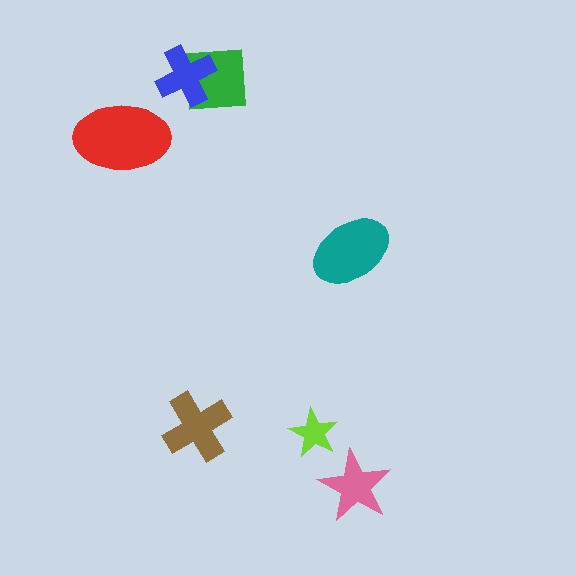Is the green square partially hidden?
Yes, it is partially covered by another shape.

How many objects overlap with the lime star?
0 objects overlap with the lime star.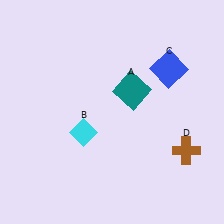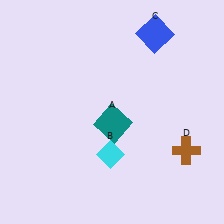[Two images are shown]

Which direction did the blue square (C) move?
The blue square (C) moved up.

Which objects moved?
The objects that moved are: the teal square (A), the cyan diamond (B), the blue square (C).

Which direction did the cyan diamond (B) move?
The cyan diamond (B) moved right.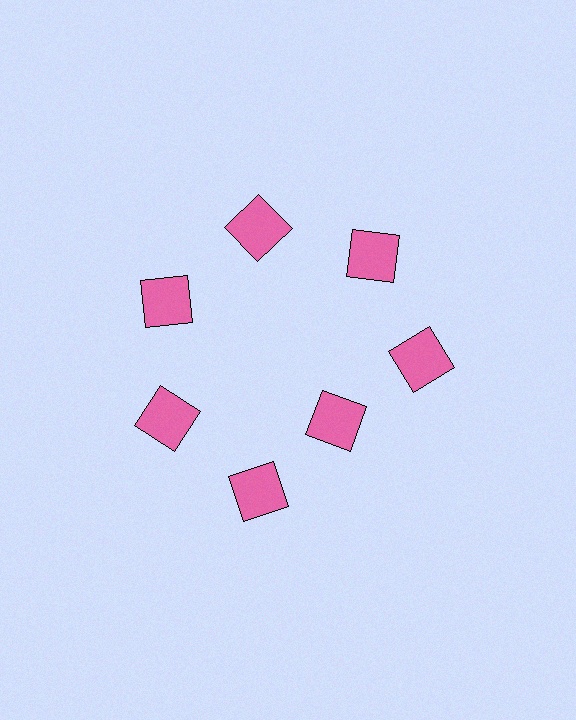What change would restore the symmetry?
The symmetry would be restored by moving it outward, back onto the ring so that all 7 squares sit at equal angles and equal distance from the center.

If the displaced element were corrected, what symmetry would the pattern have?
It would have 7-fold rotational symmetry — the pattern would map onto itself every 51 degrees.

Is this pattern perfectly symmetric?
No. The 7 pink squares are arranged in a ring, but one element near the 5 o'clock position is pulled inward toward the center, breaking the 7-fold rotational symmetry.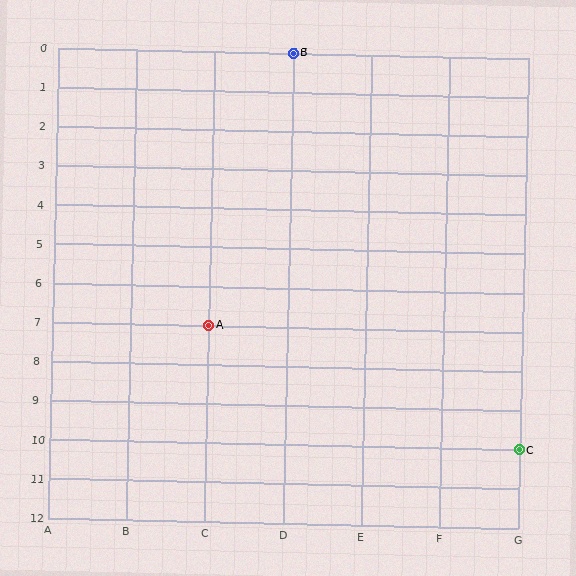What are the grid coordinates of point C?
Point C is at grid coordinates (G, 10).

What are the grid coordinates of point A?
Point A is at grid coordinates (C, 7).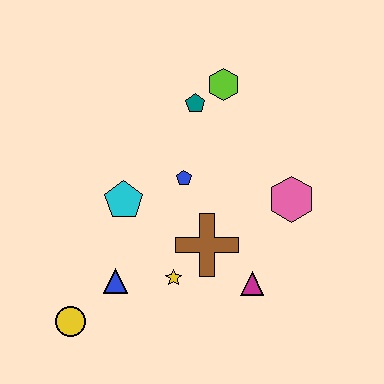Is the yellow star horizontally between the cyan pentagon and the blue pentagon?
Yes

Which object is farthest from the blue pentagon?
The yellow circle is farthest from the blue pentagon.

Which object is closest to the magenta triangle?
The brown cross is closest to the magenta triangle.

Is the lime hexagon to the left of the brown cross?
No